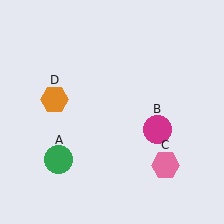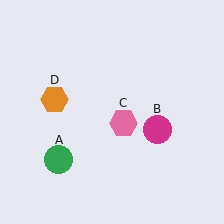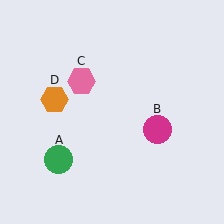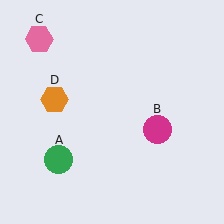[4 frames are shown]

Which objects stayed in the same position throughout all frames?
Green circle (object A) and magenta circle (object B) and orange hexagon (object D) remained stationary.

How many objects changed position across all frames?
1 object changed position: pink hexagon (object C).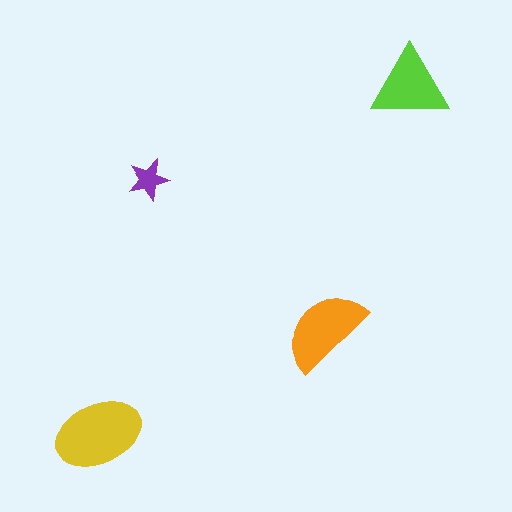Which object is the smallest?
The purple star.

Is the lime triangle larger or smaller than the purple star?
Larger.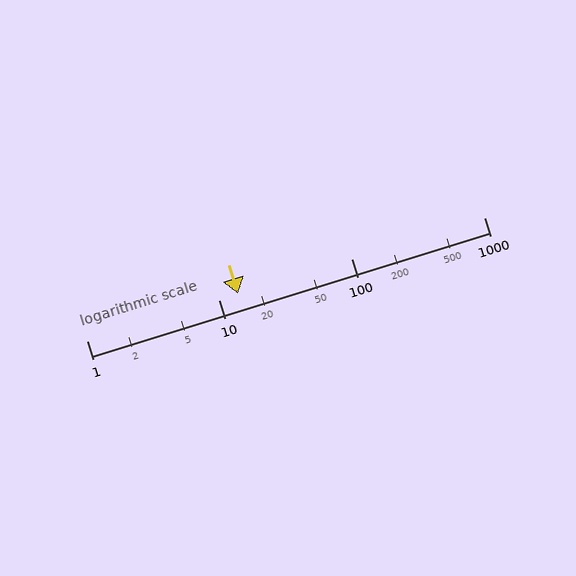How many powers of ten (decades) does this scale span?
The scale spans 3 decades, from 1 to 1000.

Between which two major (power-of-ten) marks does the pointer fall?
The pointer is between 10 and 100.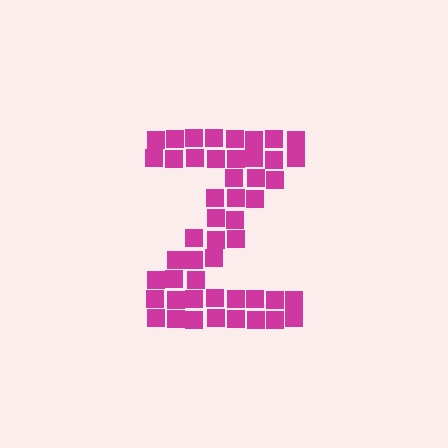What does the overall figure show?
The overall figure shows the letter Z.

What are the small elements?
The small elements are squares.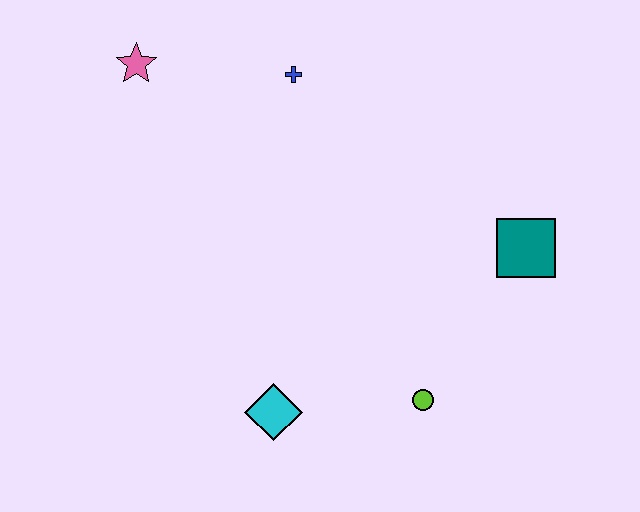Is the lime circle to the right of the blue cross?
Yes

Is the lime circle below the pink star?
Yes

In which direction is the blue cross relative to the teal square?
The blue cross is to the left of the teal square.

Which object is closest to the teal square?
The lime circle is closest to the teal square.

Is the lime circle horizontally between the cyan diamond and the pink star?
No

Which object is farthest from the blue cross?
The lime circle is farthest from the blue cross.